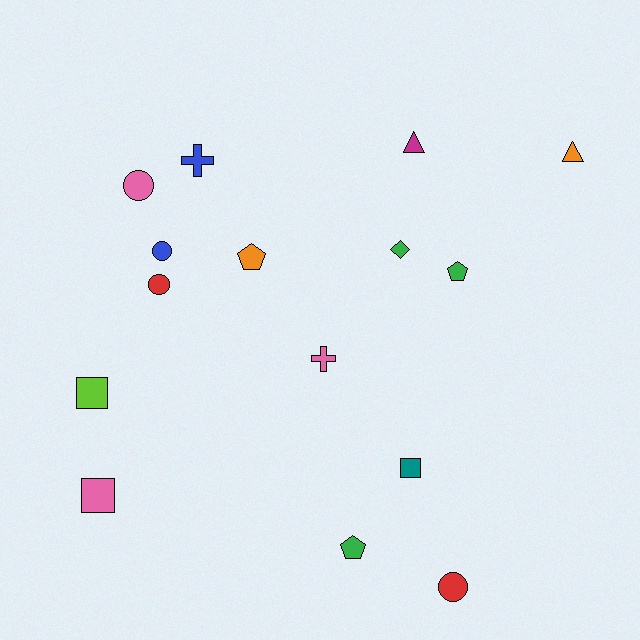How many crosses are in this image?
There are 2 crosses.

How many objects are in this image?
There are 15 objects.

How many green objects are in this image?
There are 3 green objects.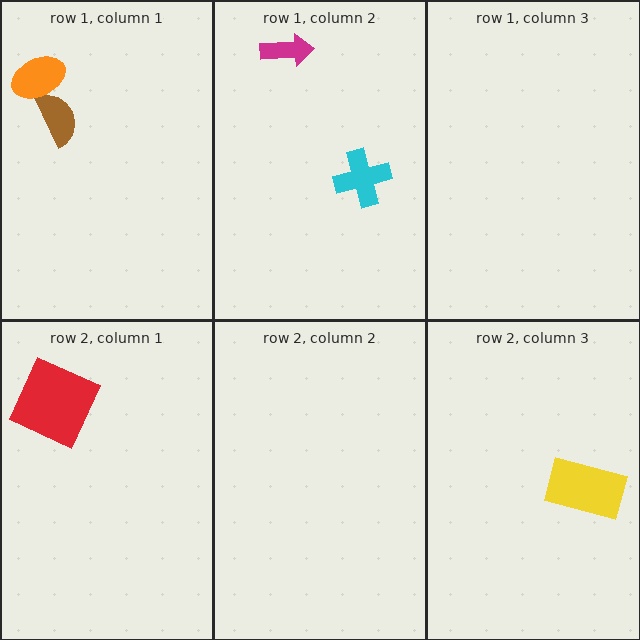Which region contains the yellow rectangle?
The row 2, column 3 region.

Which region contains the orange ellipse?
The row 1, column 1 region.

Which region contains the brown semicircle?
The row 1, column 1 region.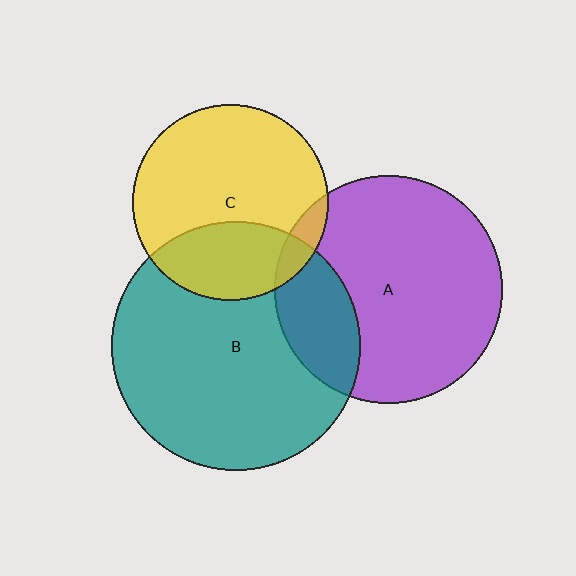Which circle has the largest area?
Circle B (teal).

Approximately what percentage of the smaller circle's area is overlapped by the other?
Approximately 30%.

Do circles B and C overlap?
Yes.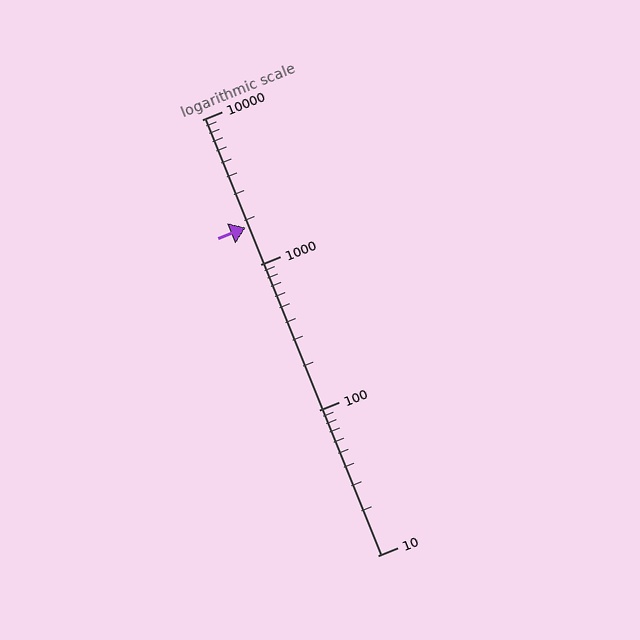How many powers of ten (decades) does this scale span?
The scale spans 3 decades, from 10 to 10000.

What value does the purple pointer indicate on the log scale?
The pointer indicates approximately 1800.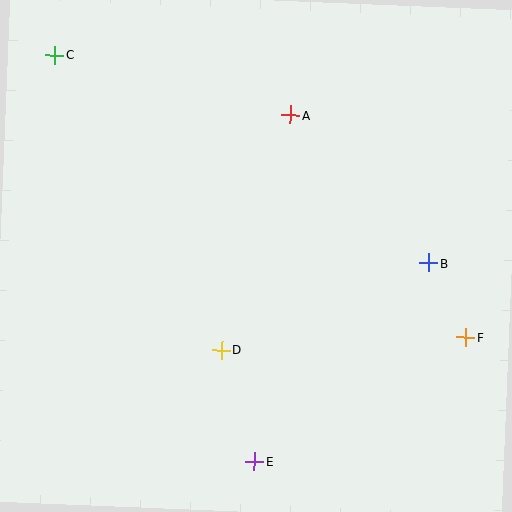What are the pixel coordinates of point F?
Point F is at (465, 338).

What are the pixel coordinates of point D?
Point D is at (221, 350).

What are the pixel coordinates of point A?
Point A is at (290, 115).